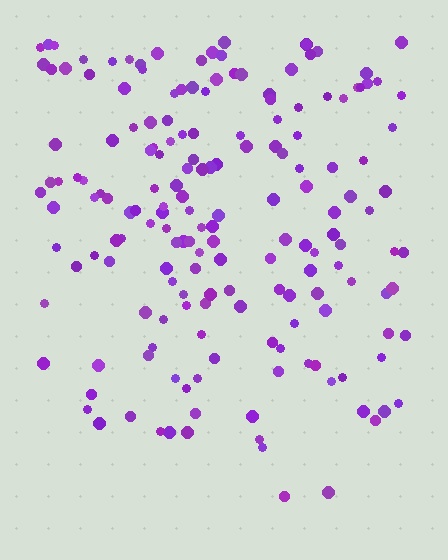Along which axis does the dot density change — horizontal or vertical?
Vertical.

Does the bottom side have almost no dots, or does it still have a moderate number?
Still a moderate number, just noticeably fewer than the top.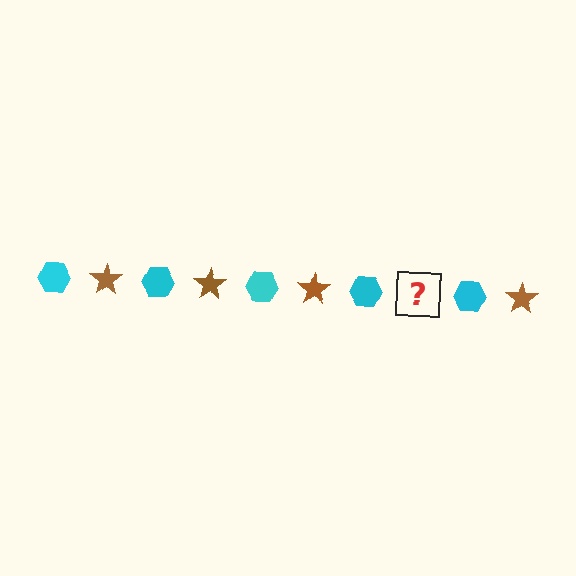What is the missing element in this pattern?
The missing element is a brown star.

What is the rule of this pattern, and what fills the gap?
The rule is that the pattern alternates between cyan hexagon and brown star. The gap should be filled with a brown star.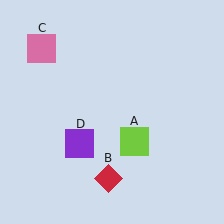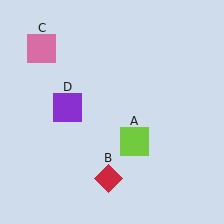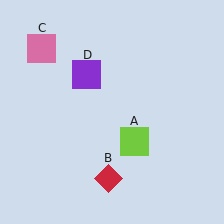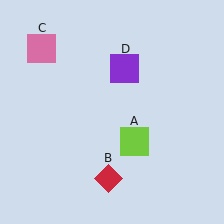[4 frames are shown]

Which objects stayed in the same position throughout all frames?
Lime square (object A) and red diamond (object B) and pink square (object C) remained stationary.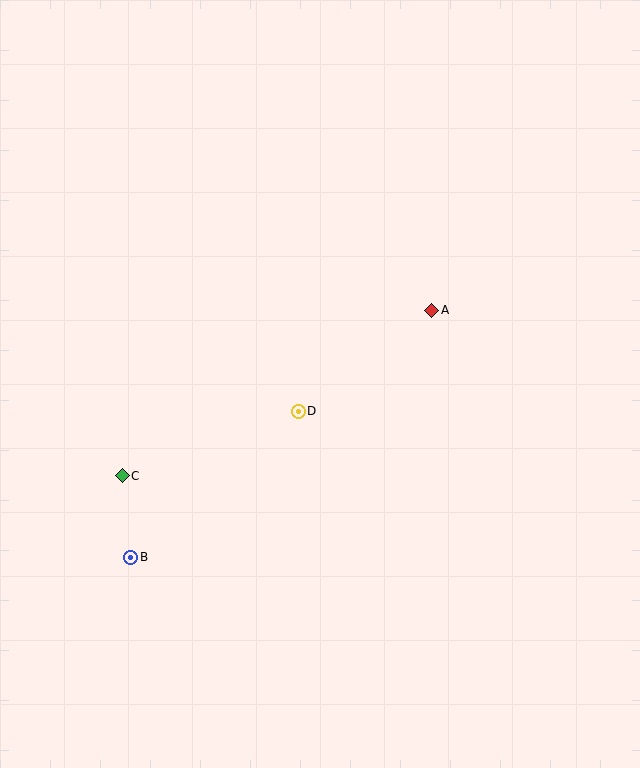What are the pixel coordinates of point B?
Point B is at (131, 557).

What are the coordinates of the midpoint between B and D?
The midpoint between B and D is at (215, 484).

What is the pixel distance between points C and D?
The distance between C and D is 187 pixels.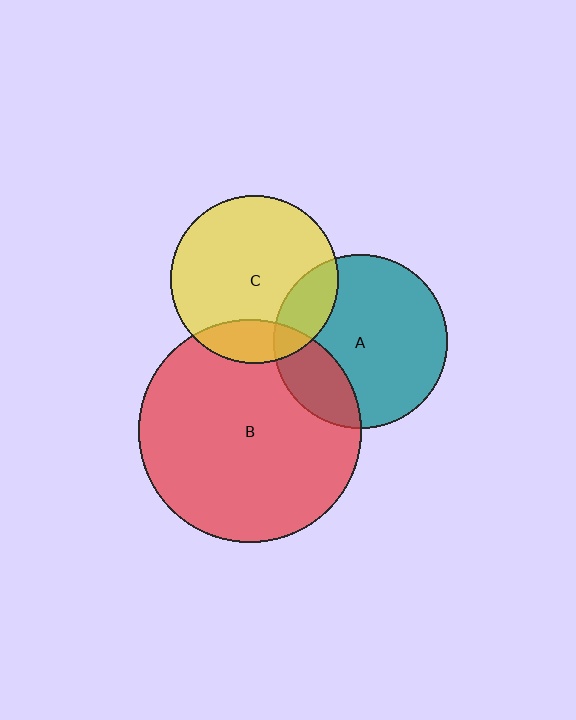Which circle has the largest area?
Circle B (red).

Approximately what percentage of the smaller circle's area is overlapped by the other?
Approximately 15%.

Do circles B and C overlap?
Yes.